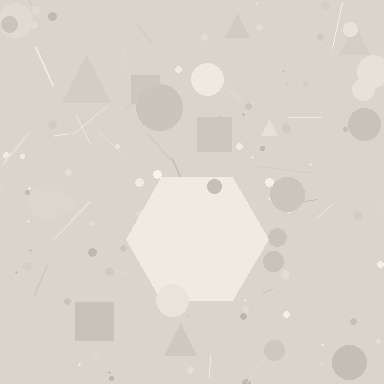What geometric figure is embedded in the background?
A hexagon is embedded in the background.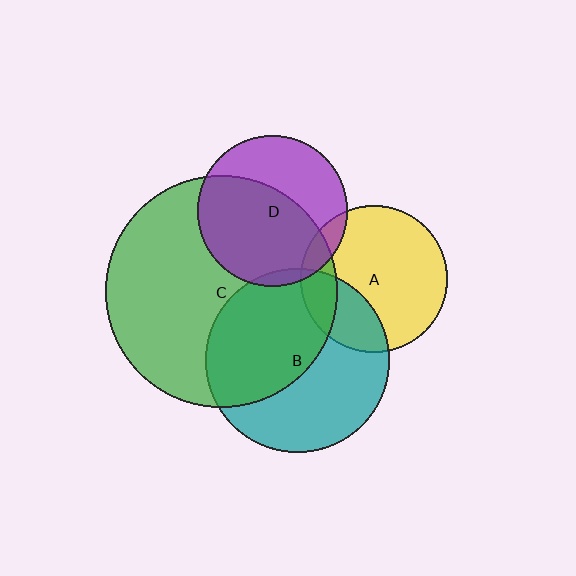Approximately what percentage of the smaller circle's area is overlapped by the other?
Approximately 10%.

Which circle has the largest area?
Circle C (green).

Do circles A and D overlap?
Yes.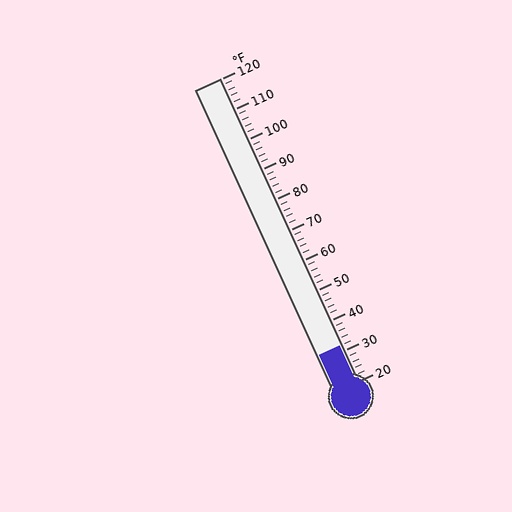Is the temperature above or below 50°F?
The temperature is below 50°F.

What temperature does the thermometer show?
The thermometer shows approximately 32°F.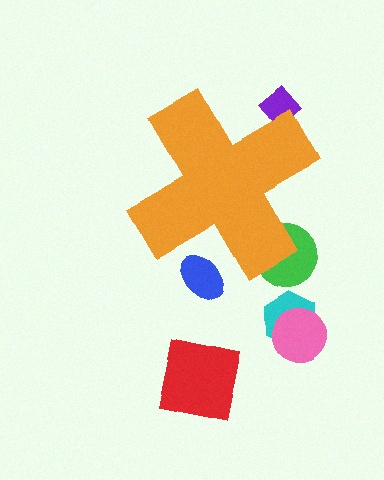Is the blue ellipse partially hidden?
Yes, the blue ellipse is partially hidden behind the orange cross.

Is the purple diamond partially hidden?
Yes, the purple diamond is partially hidden behind the orange cross.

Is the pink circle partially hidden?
No, the pink circle is fully visible.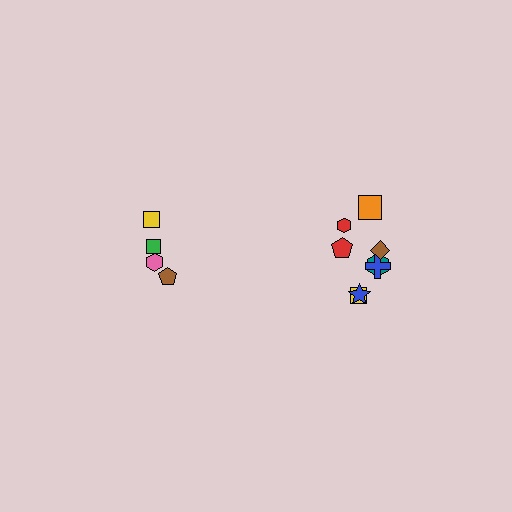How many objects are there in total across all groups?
There are 12 objects.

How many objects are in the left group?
There are 4 objects.